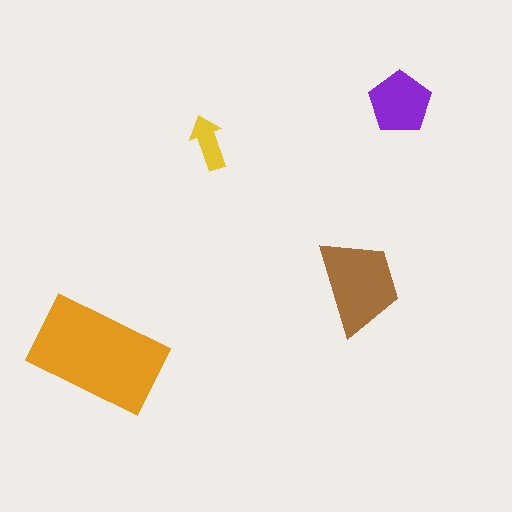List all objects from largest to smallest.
The orange rectangle, the brown trapezoid, the purple pentagon, the yellow arrow.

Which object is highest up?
The purple pentagon is topmost.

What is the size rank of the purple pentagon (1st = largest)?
3rd.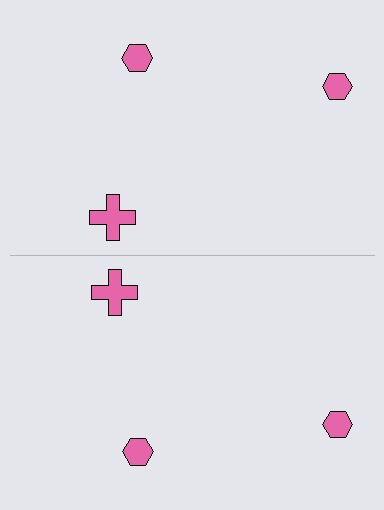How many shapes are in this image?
There are 6 shapes in this image.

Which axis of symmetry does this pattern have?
The pattern has a horizontal axis of symmetry running through the center of the image.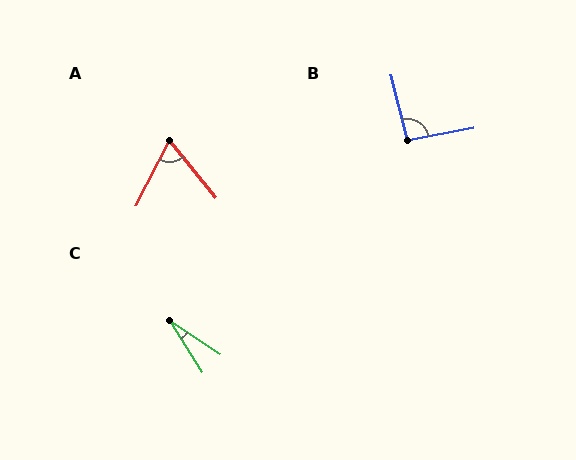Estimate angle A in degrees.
Approximately 66 degrees.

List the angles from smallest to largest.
C (24°), A (66°), B (94°).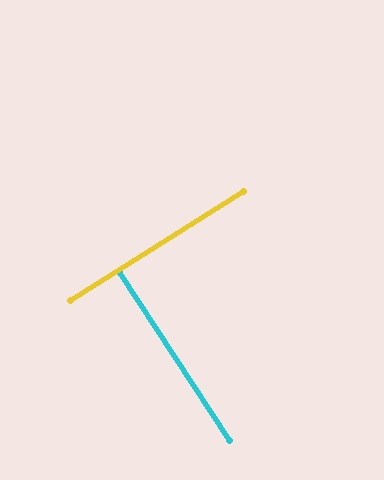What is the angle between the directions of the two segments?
Approximately 89 degrees.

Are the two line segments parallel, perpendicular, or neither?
Perpendicular — they meet at approximately 89°.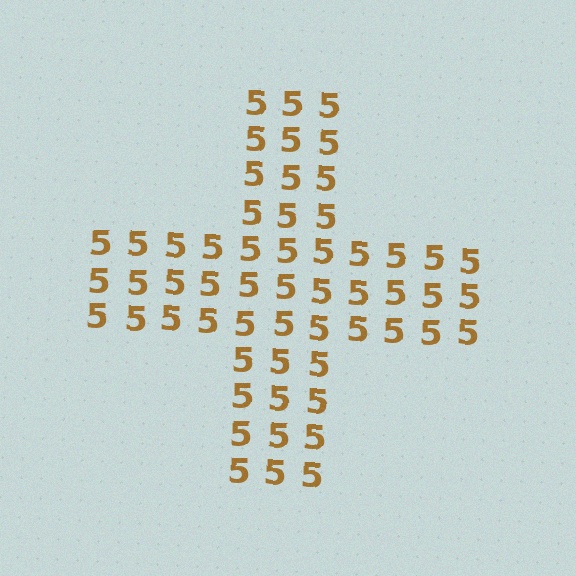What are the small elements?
The small elements are digit 5's.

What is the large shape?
The large shape is a cross.